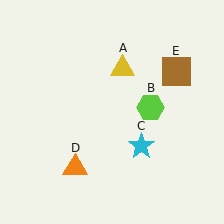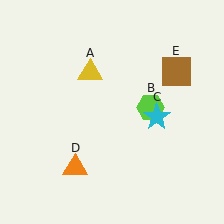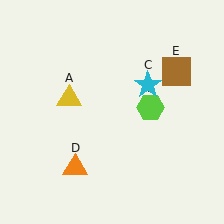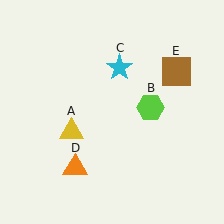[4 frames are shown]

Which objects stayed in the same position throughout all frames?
Lime hexagon (object B) and orange triangle (object D) and brown square (object E) remained stationary.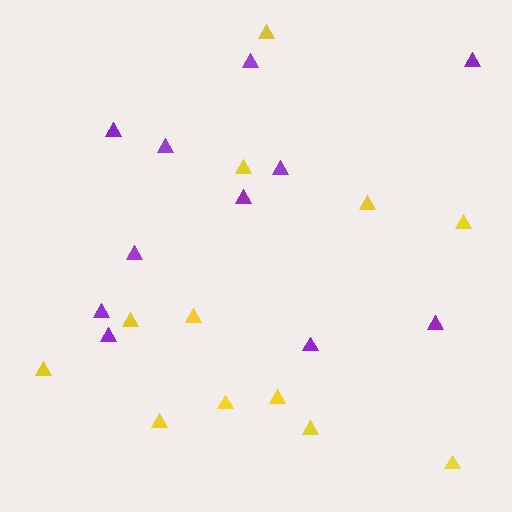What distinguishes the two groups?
There are 2 groups: one group of yellow triangles (12) and one group of purple triangles (11).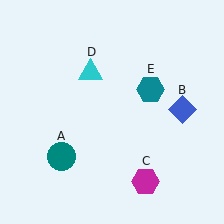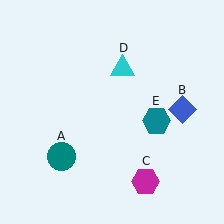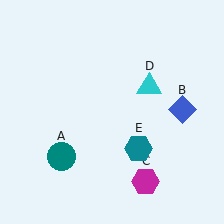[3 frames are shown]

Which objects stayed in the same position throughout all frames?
Teal circle (object A) and blue diamond (object B) and magenta hexagon (object C) remained stationary.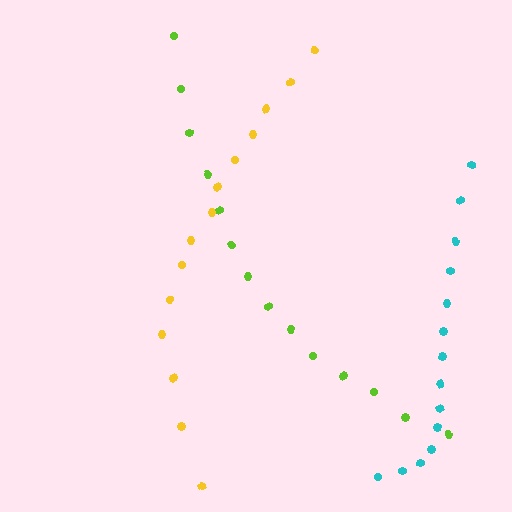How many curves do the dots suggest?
There are 3 distinct paths.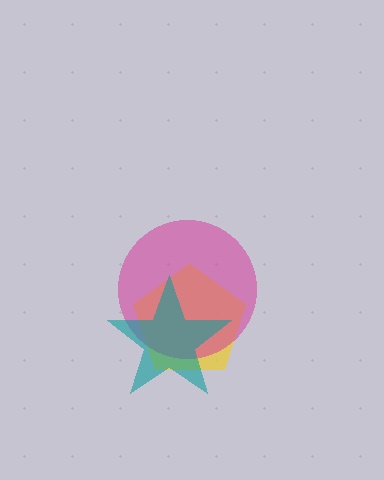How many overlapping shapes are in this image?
There are 3 overlapping shapes in the image.